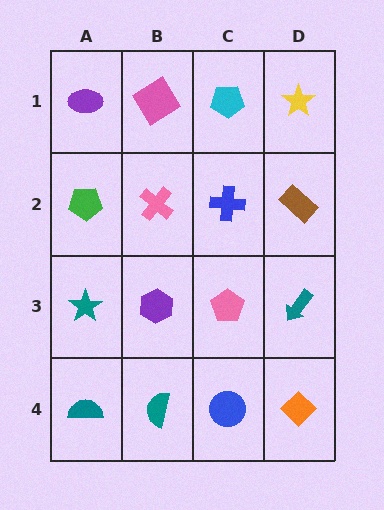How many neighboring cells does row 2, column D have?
3.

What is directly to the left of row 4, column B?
A teal semicircle.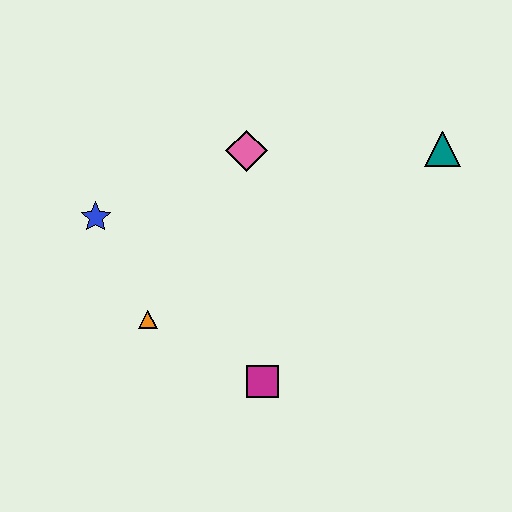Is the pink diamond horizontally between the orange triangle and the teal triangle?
Yes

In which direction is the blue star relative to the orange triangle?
The blue star is above the orange triangle.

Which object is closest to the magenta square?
The orange triangle is closest to the magenta square.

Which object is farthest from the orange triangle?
The teal triangle is farthest from the orange triangle.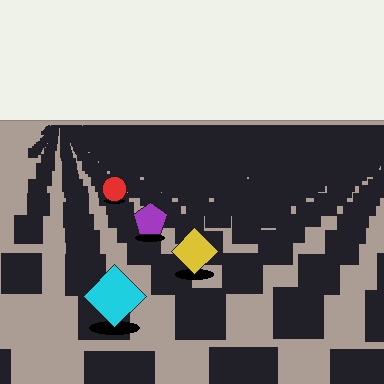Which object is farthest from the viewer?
The red circle is farthest from the viewer. It appears smaller and the ground texture around it is denser.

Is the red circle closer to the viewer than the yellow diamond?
No. The yellow diamond is closer — you can tell from the texture gradient: the ground texture is coarser near it.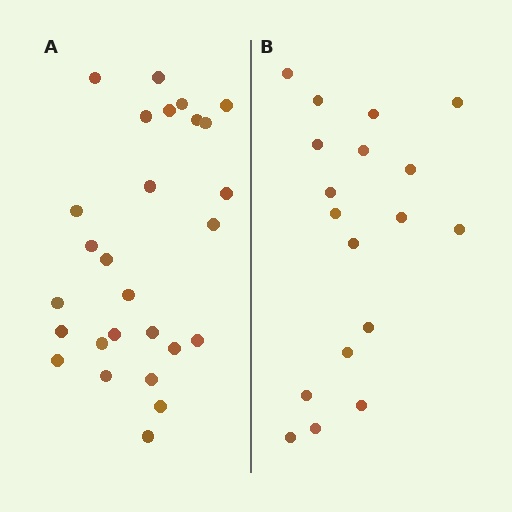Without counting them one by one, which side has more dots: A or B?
Region A (the left region) has more dots.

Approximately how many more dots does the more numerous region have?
Region A has roughly 8 or so more dots than region B.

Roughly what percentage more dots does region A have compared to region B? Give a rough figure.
About 50% more.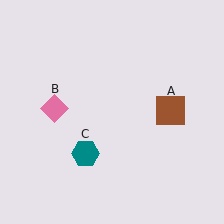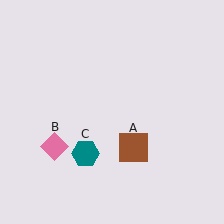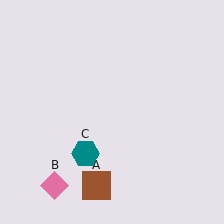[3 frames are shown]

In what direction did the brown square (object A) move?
The brown square (object A) moved down and to the left.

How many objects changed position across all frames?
2 objects changed position: brown square (object A), pink diamond (object B).